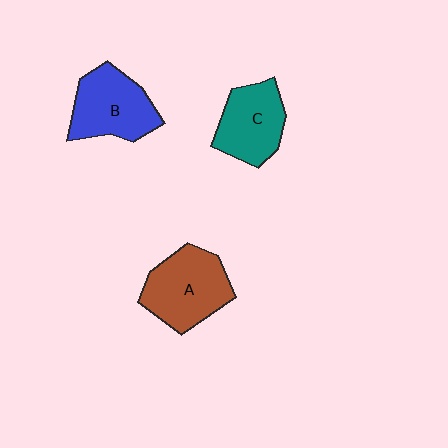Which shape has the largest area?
Shape A (brown).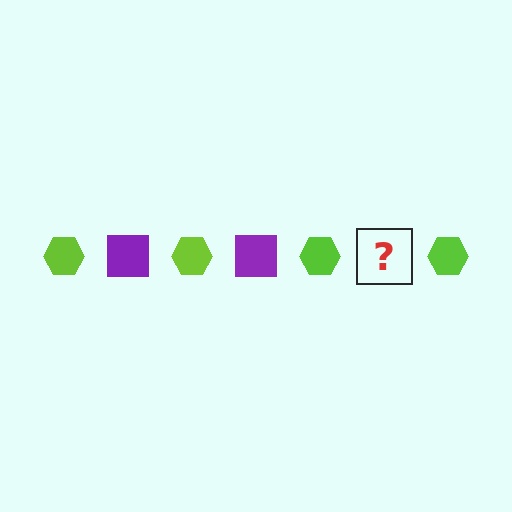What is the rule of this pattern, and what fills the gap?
The rule is that the pattern alternates between lime hexagon and purple square. The gap should be filled with a purple square.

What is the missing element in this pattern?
The missing element is a purple square.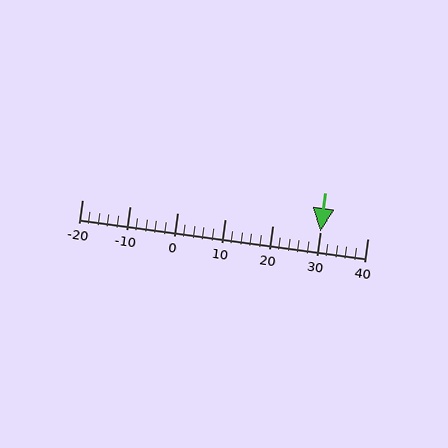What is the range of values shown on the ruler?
The ruler shows values from -20 to 40.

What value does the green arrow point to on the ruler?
The green arrow points to approximately 30.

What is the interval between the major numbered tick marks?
The major tick marks are spaced 10 units apart.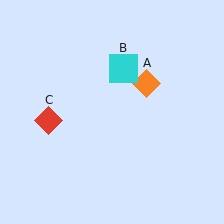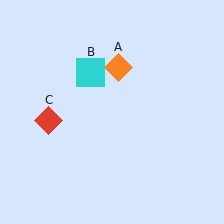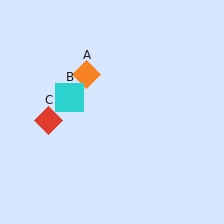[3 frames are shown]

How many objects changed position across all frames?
2 objects changed position: orange diamond (object A), cyan square (object B).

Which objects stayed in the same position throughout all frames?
Red diamond (object C) remained stationary.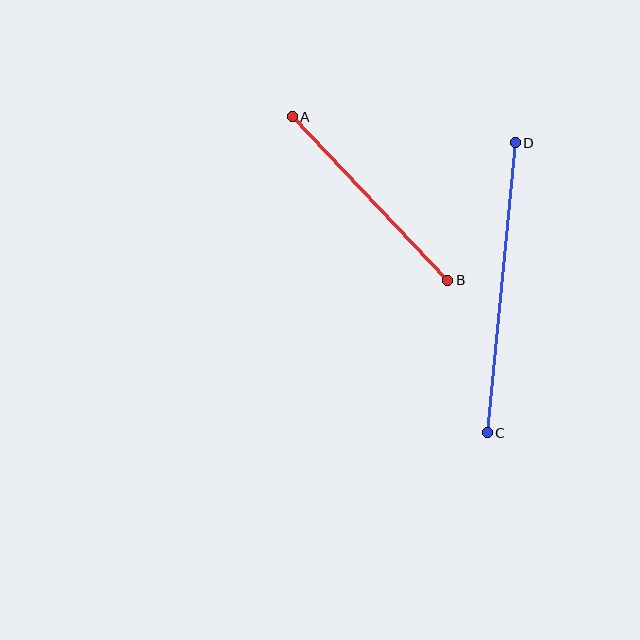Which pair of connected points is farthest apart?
Points C and D are farthest apart.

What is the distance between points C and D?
The distance is approximately 292 pixels.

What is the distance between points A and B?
The distance is approximately 225 pixels.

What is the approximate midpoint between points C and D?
The midpoint is at approximately (501, 288) pixels.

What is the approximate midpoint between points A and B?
The midpoint is at approximately (370, 198) pixels.